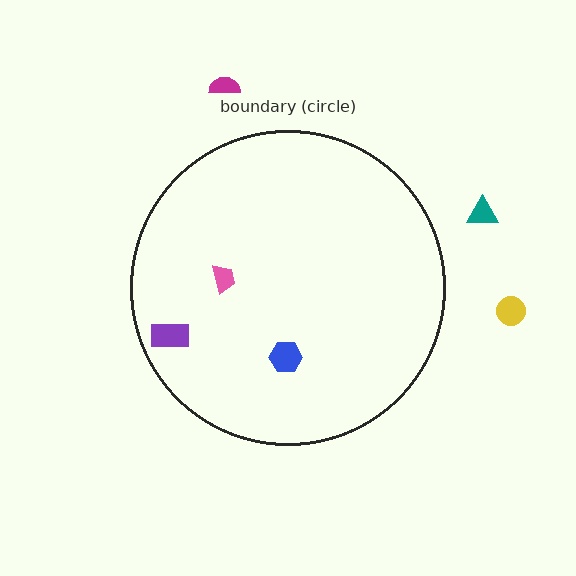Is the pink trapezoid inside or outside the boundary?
Inside.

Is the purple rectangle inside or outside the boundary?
Inside.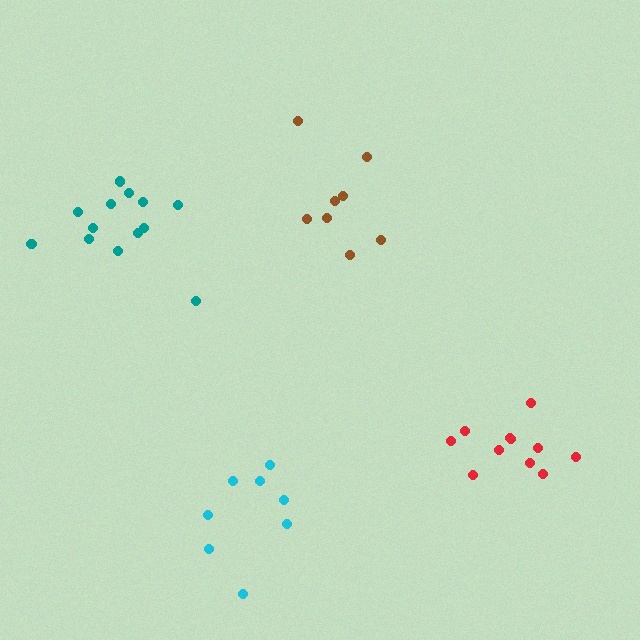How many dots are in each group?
Group 1: 13 dots, Group 2: 11 dots, Group 3: 8 dots, Group 4: 8 dots (40 total).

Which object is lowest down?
The cyan cluster is bottommost.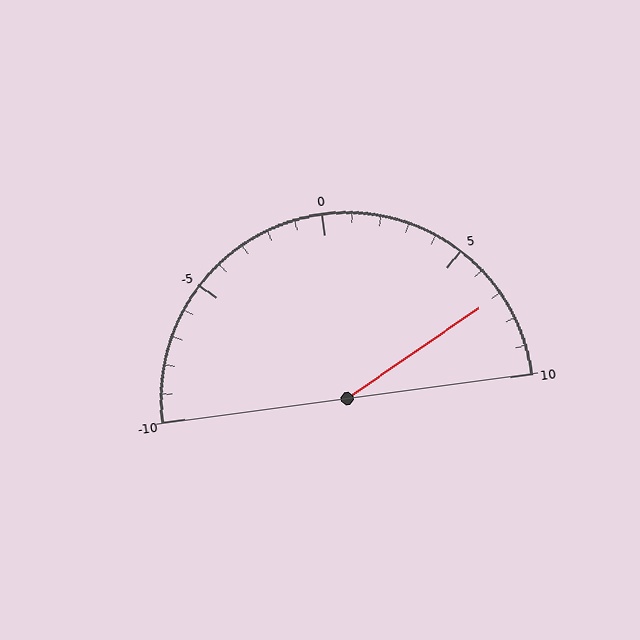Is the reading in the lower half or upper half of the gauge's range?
The reading is in the upper half of the range (-10 to 10).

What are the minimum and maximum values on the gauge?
The gauge ranges from -10 to 10.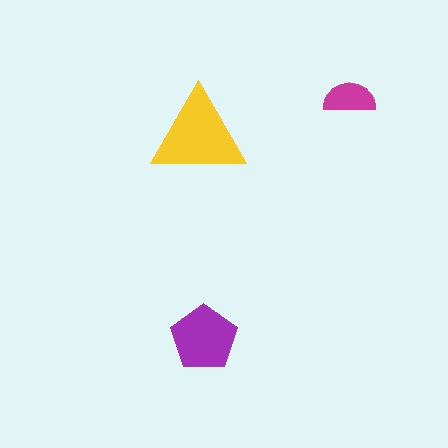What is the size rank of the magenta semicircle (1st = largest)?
3rd.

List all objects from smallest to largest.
The magenta semicircle, the purple pentagon, the yellow triangle.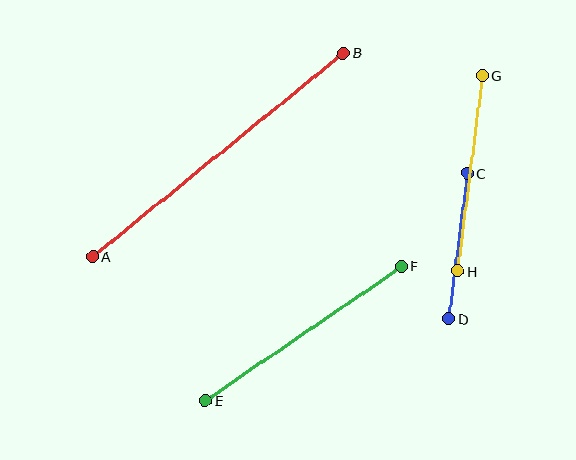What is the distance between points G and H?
The distance is approximately 197 pixels.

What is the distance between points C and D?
The distance is approximately 147 pixels.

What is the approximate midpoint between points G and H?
The midpoint is at approximately (470, 173) pixels.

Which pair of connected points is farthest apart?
Points A and B are farthest apart.